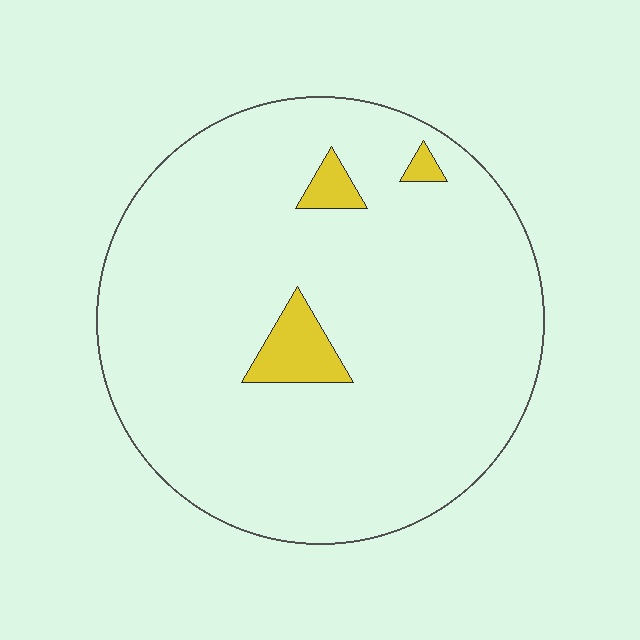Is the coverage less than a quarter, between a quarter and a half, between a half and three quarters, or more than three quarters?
Less than a quarter.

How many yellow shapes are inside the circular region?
3.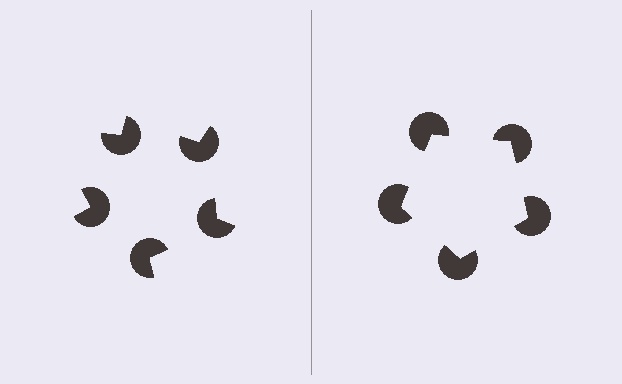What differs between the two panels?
The pac-man discs are positioned identically on both sides; only the wedge orientations differ. On the right they align to a pentagon; on the left they are misaligned.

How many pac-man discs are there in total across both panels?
10 — 5 on each side.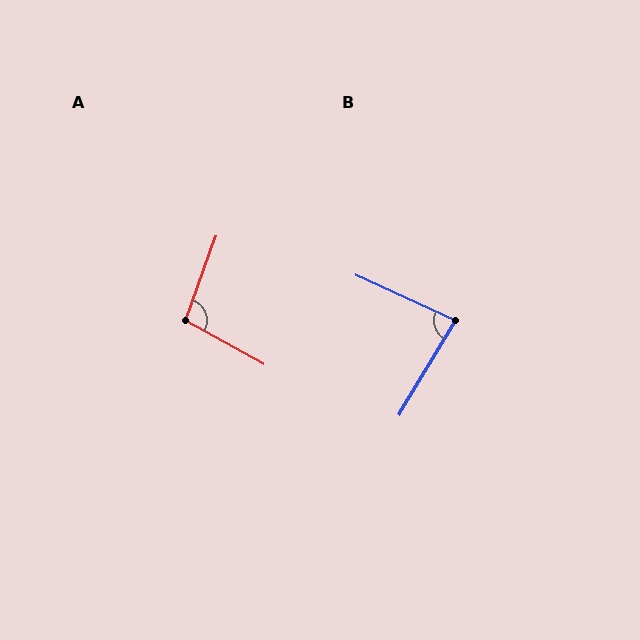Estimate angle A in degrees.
Approximately 99 degrees.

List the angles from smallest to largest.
B (84°), A (99°).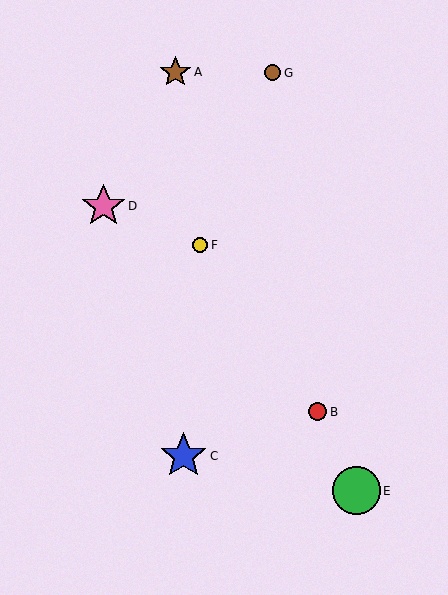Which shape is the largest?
The green circle (labeled E) is the largest.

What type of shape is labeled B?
Shape B is a red circle.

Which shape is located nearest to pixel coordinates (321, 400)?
The red circle (labeled B) at (317, 412) is nearest to that location.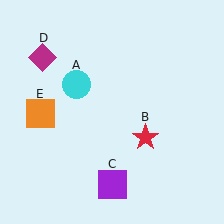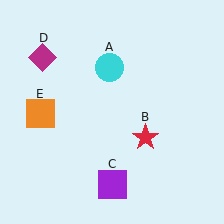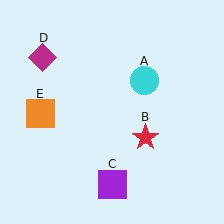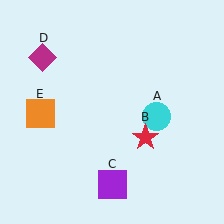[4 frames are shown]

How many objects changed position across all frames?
1 object changed position: cyan circle (object A).